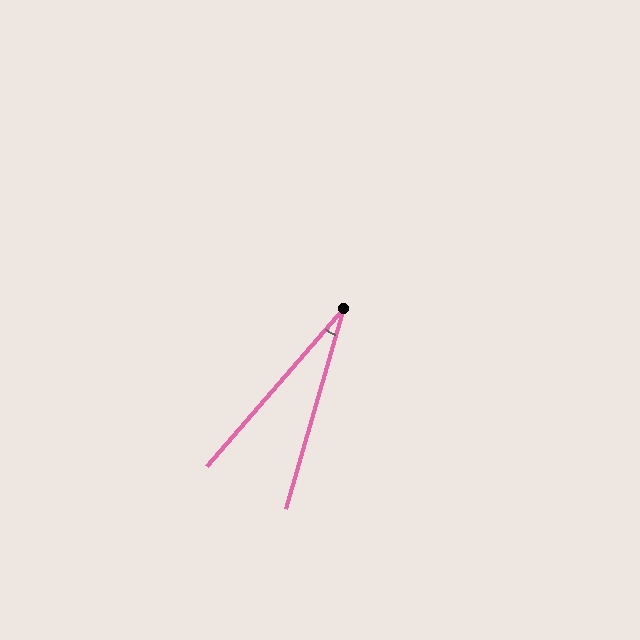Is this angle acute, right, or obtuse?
It is acute.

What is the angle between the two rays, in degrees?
Approximately 25 degrees.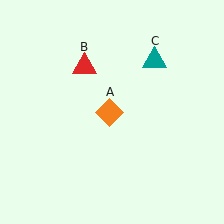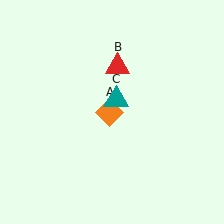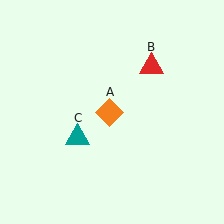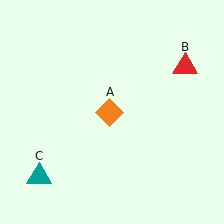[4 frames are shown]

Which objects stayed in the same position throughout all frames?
Orange diamond (object A) remained stationary.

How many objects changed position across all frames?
2 objects changed position: red triangle (object B), teal triangle (object C).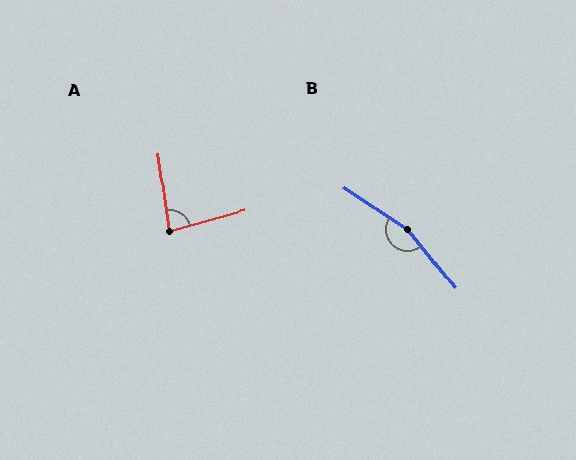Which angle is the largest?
B, at approximately 162 degrees.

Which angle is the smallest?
A, at approximately 83 degrees.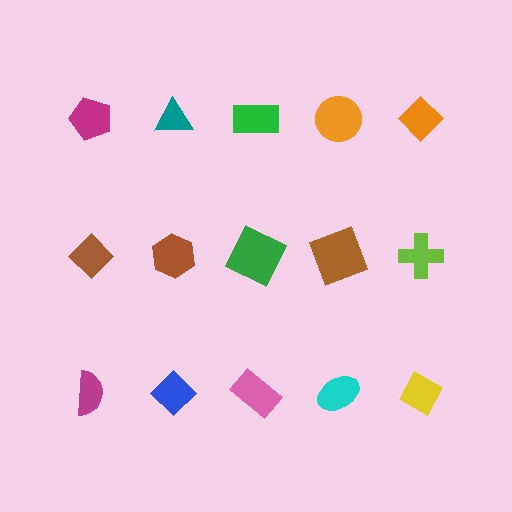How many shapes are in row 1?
5 shapes.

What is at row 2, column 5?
A lime cross.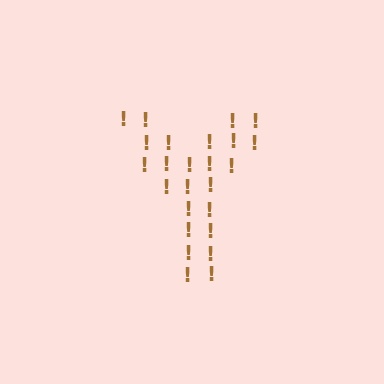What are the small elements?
The small elements are exclamation marks.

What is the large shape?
The large shape is the letter Y.